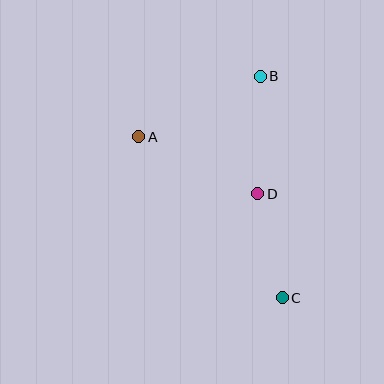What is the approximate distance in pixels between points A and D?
The distance between A and D is approximately 132 pixels.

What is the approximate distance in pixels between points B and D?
The distance between B and D is approximately 118 pixels.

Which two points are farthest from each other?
Points B and C are farthest from each other.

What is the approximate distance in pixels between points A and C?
The distance between A and C is approximately 216 pixels.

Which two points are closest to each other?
Points C and D are closest to each other.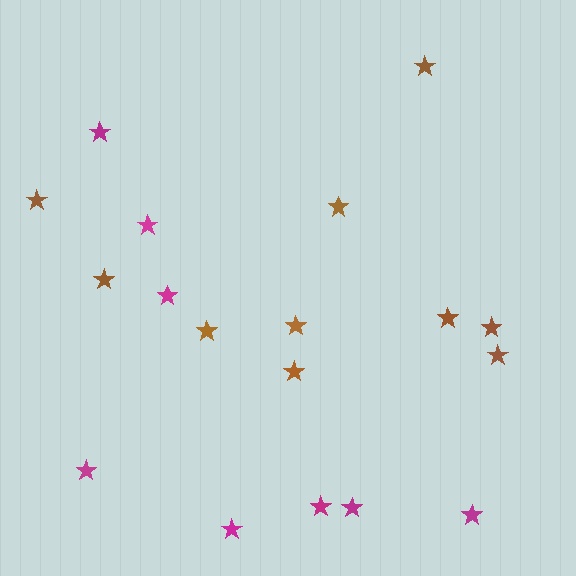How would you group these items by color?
There are 2 groups: one group of brown stars (10) and one group of magenta stars (8).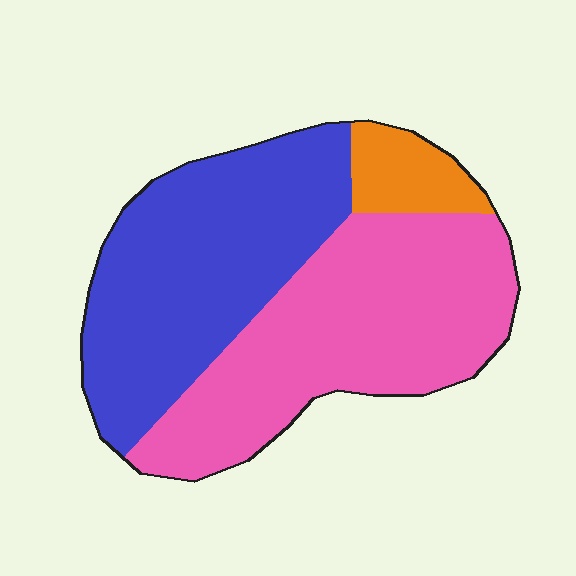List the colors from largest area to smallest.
From largest to smallest: pink, blue, orange.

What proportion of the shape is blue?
Blue covers 44% of the shape.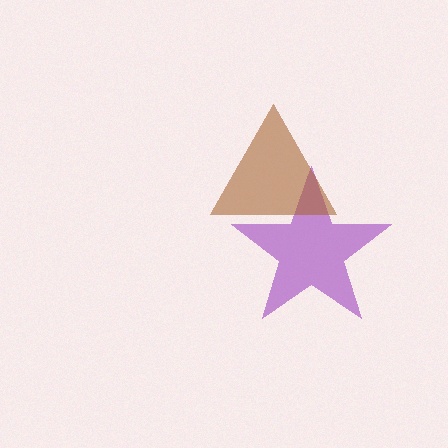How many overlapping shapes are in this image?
There are 2 overlapping shapes in the image.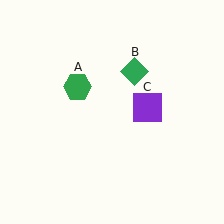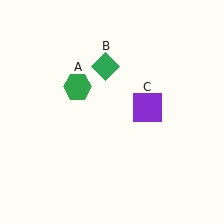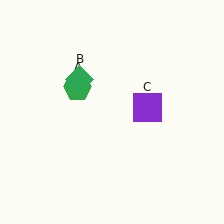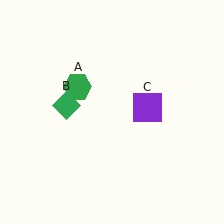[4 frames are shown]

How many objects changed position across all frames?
1 object changed position: green diamond (object B).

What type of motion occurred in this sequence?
The green diamond (object B) rotated counterclockwise around the center of the scene.